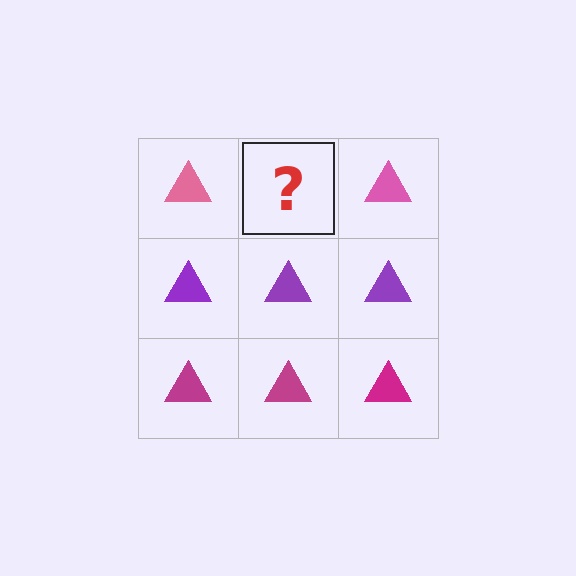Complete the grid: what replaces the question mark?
The question mark should be replaced with a pink triangle.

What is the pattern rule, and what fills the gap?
The rule is that each row has a consistent color. The gap should be filled with a pink triangle.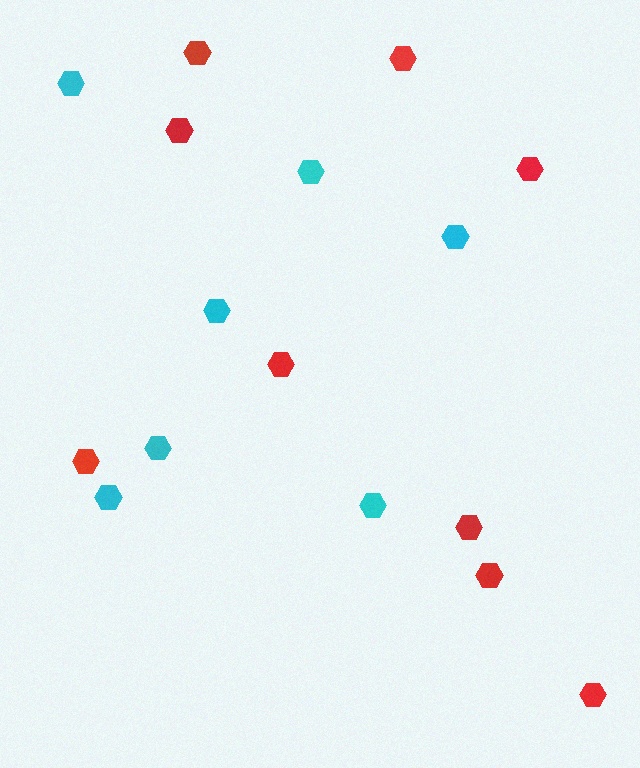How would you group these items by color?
There are 2 groups: one group of cyan hexagons (7) and one group of red hexagons (9).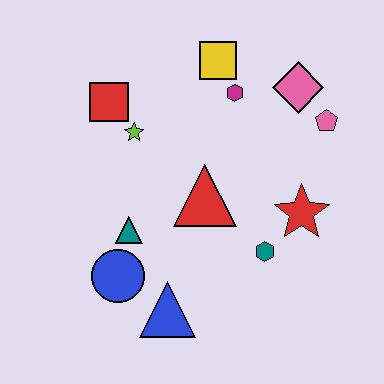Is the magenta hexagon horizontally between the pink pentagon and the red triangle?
Yes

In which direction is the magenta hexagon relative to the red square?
The magenta hexagon is to the right of the red square.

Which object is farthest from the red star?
The red square is farthest from the red star.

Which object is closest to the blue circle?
The teal triangle is closest to the blue circle.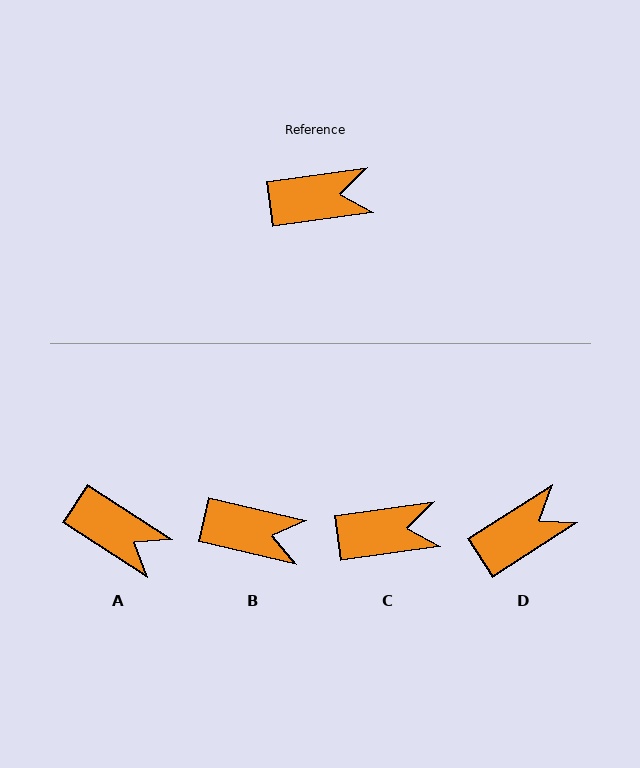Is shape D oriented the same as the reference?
No, it is off by about 25 degrees.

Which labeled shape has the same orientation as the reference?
C.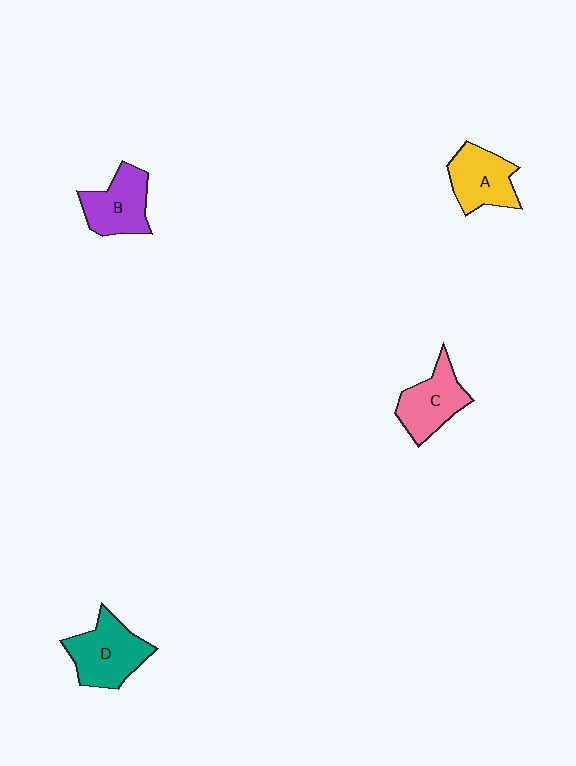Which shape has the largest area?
Shape D (teal).